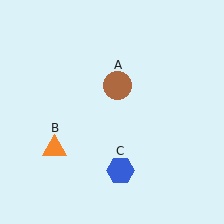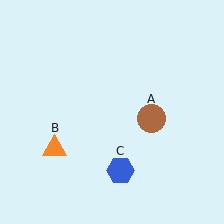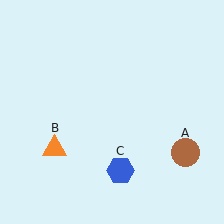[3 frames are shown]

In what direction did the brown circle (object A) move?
The brown circle (object A) moved down and to the right.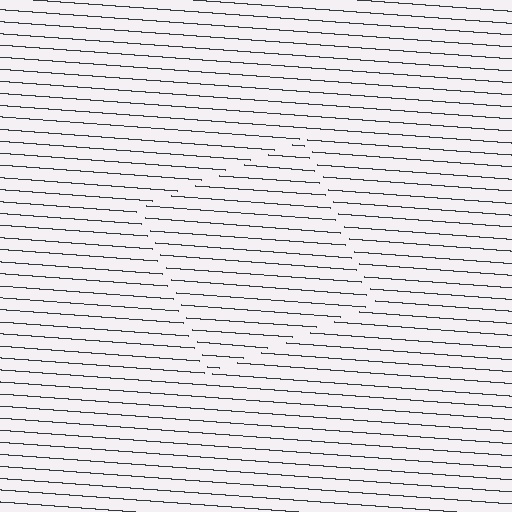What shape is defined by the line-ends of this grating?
An illusory square. The interior of the shape contains the same grating, shifted by half a period — the contour is defined by the phase discontinuity where line-ends from the inner and outer gratings abut.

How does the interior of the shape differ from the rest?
The interior of the shape contains the same grating, shifted by half a period — the contour is defined by the phase discontinuity where line-ends from the inner and outer gratings abut.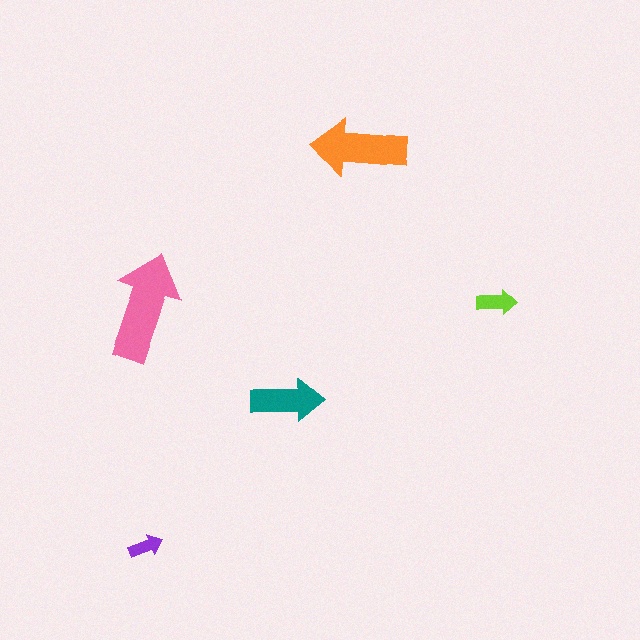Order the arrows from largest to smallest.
the pink one, the orange one, the teal one, the lime one, the purple one.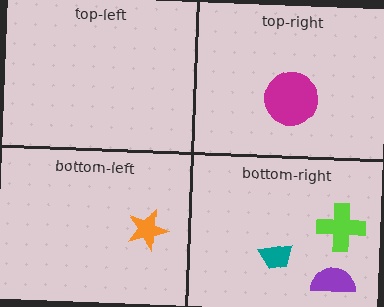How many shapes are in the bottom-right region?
3.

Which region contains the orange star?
The bottom-left region.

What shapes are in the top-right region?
The magenta circle.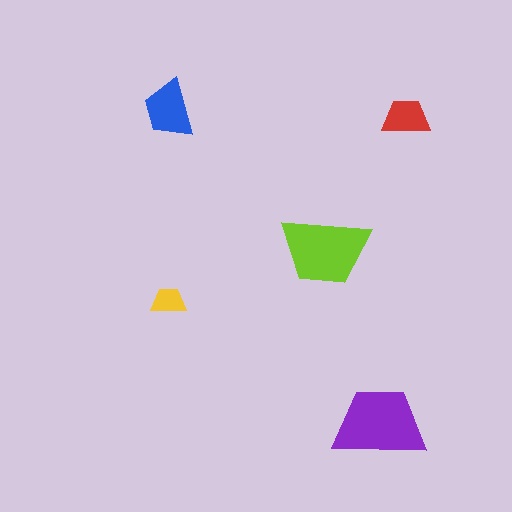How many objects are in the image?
There are 5 objects in the image.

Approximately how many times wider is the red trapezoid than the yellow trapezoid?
About 1.5 times wider.